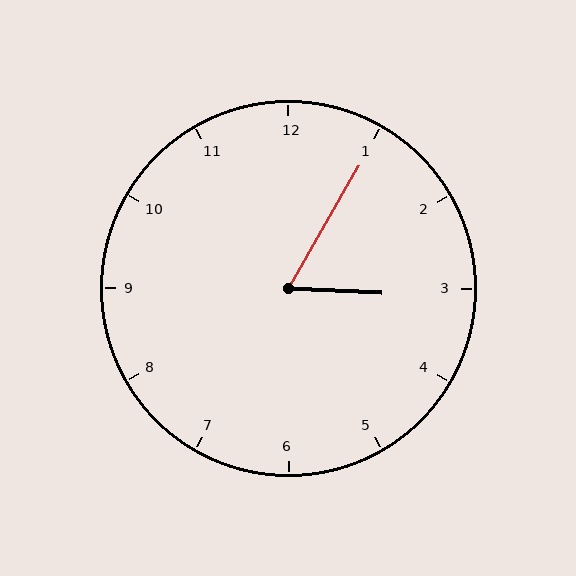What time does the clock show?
3:05.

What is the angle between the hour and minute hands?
Approximately 62 degrees.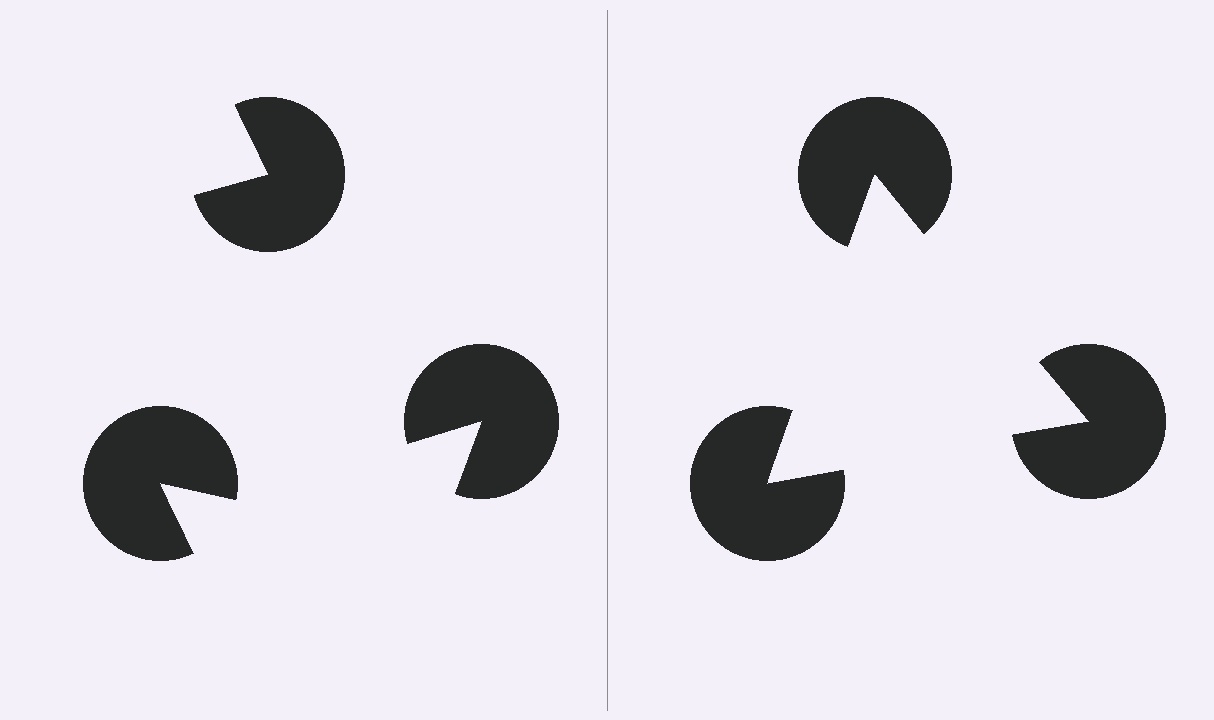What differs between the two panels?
The pac-man discs are positioned identically on both sides; only the wedge orientations differ. On the right they align to a triangle; on the left they are misaligned.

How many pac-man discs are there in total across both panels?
6 — 3 on each side.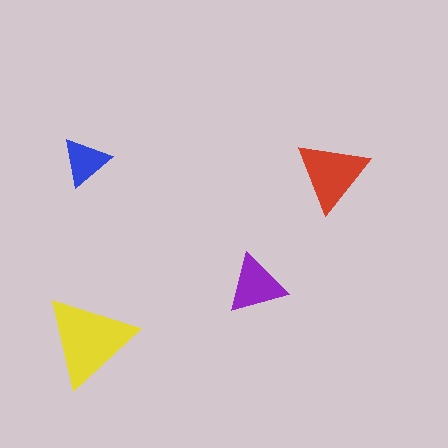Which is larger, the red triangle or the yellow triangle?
The yellow one.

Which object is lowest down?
The yellow triangle is bottommost.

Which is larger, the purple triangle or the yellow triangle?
The yellow one.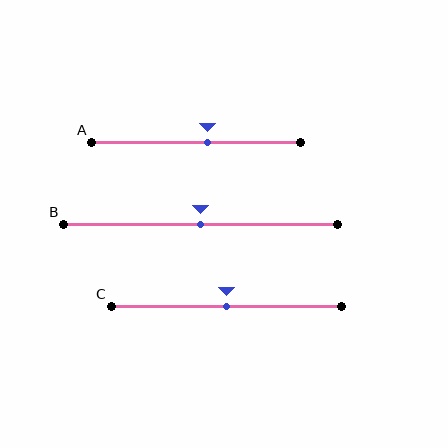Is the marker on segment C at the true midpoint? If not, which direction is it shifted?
Yes, the marker on segment C is at the true midpoint.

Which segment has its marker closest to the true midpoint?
Segment B has its marker closest to the true midpoint.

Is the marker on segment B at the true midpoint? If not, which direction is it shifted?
Yes, the marker on segment B is at the true midpoint.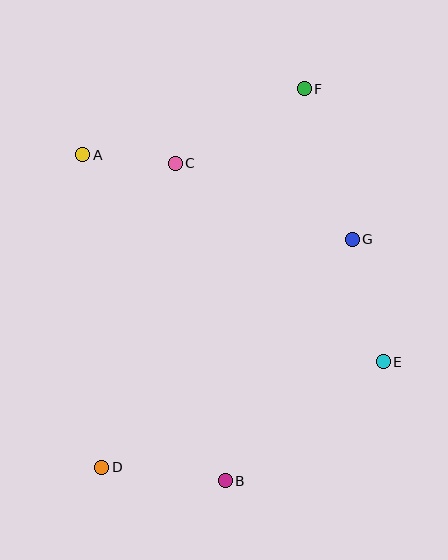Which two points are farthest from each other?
Points D and F are farthest from each other.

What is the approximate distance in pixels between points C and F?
The distance between C and F is approximately 149 pixels.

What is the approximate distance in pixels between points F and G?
The distance between F and G is approximately 158 pixels.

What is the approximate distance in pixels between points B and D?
The distance between B and D is approximately 125 pixels.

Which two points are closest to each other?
Points A and C are closest to each other.